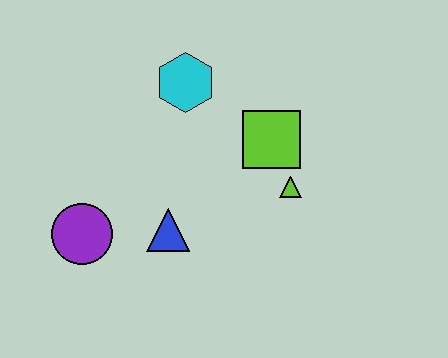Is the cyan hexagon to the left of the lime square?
Yes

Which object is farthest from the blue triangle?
The cyan hexagon is farthest from the blue triangle.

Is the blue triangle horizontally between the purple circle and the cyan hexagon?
Yes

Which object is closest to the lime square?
The lime triangle is closest to the lime square.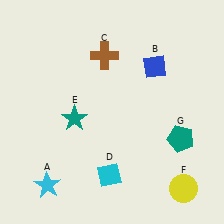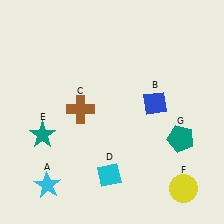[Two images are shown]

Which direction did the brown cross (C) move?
The brown cross (C) moved down.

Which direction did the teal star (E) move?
The teal star (E) moved left.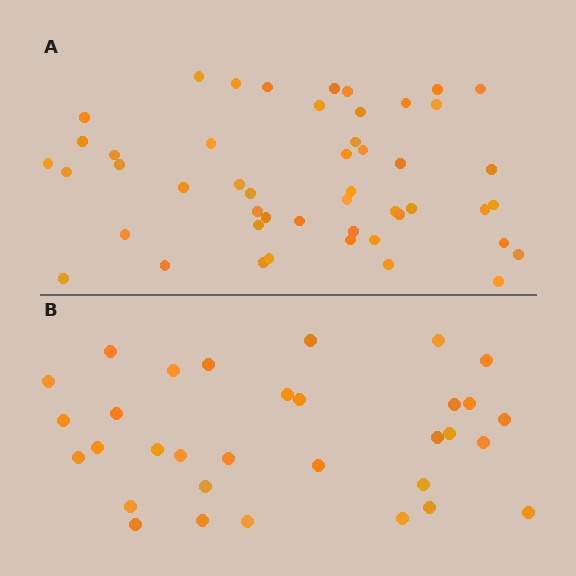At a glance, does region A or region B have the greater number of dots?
Region A (the top region) has more dots.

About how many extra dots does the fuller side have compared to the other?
Region A has approximately 15 more dots than region B.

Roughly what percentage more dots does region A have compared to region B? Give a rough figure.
About 55% more.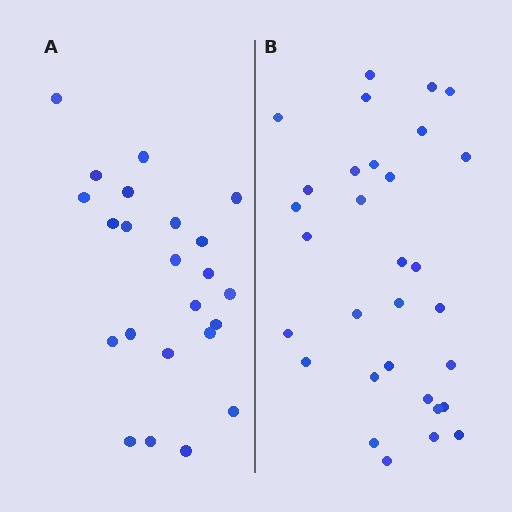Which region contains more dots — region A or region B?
Region B (the right region) has more dots.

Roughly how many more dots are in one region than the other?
Region B has roughly 8 or so more dots than region A.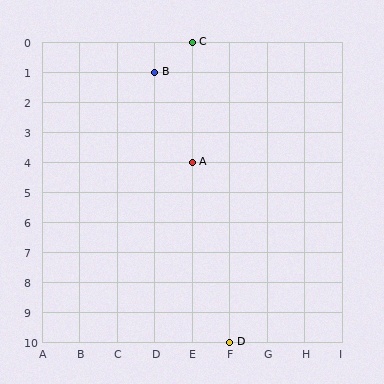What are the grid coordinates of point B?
Point B is at grid coordinates (D, 1).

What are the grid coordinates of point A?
Point A is at grid coordinates (E, 4).